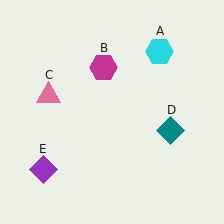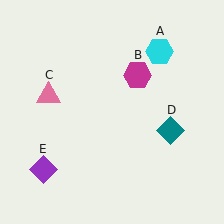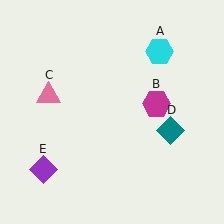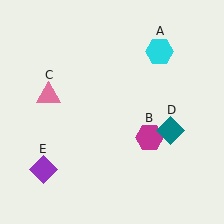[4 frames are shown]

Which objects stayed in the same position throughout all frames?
Cyan hexagon (object A) and pink triangle (object C) and teal diamond (object D) and purple diamond (object E) remained stationary.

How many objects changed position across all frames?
1 object changed position: magenta hexagon (object B).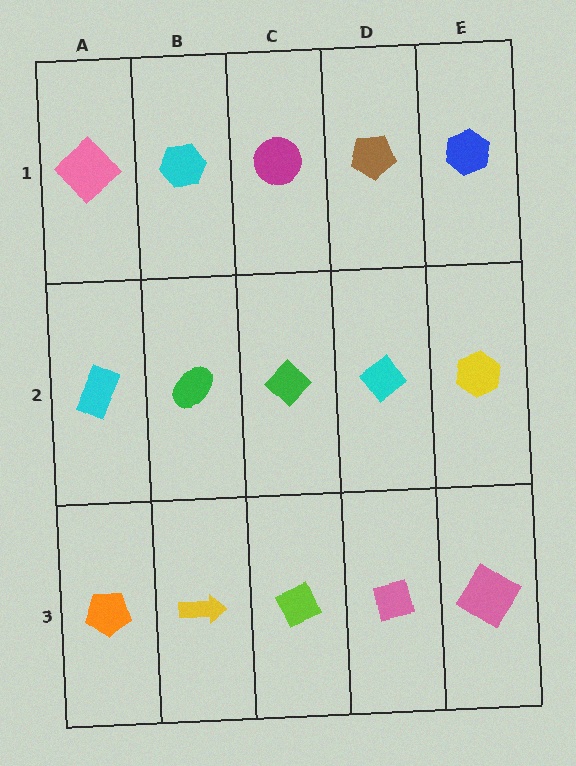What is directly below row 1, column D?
A cyan diamond.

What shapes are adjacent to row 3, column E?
A yellow hexagon (row 2, column E), a pink square (row 3, column D).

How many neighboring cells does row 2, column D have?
4.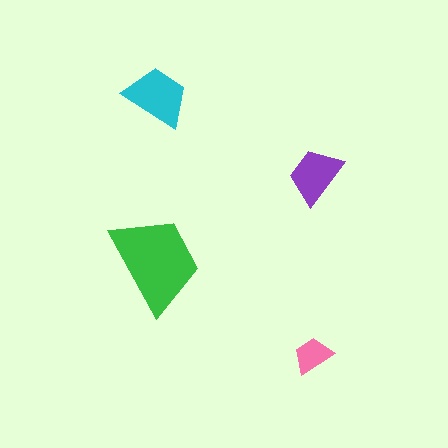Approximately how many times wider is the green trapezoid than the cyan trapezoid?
About 1.5 times wider.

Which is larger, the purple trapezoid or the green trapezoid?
The green one.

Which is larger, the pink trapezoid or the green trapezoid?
The green one.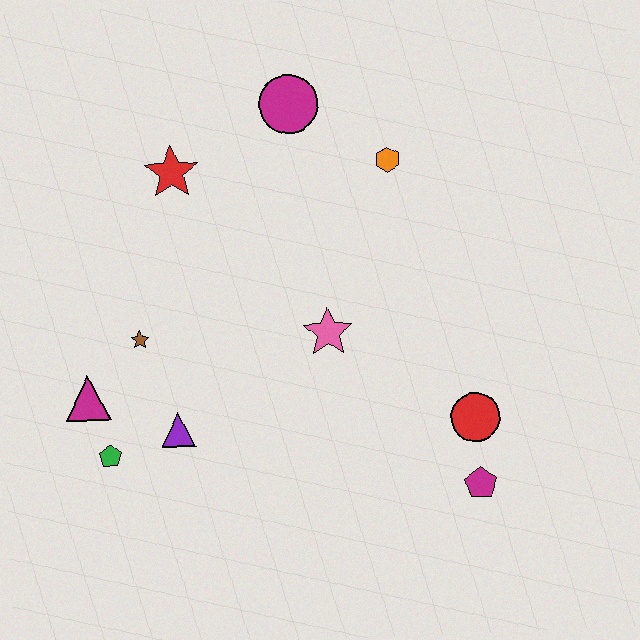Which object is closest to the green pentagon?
The magenta triangle is closest to the green pentagon.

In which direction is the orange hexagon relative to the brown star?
The orange hexagon is to the right of the brown star.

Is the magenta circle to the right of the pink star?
No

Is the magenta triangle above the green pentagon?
Yes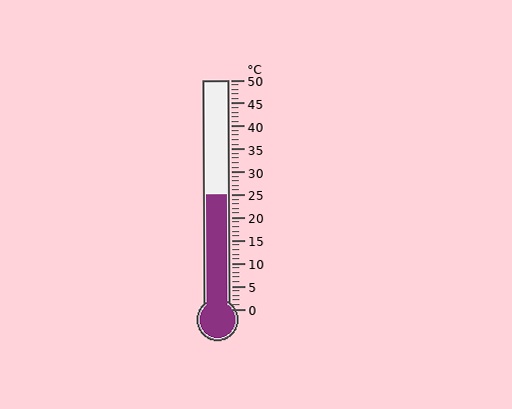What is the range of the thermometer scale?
The thermometer scale ranges from 0°C to 50°C.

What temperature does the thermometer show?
The thermometer shows approximately 25°C.